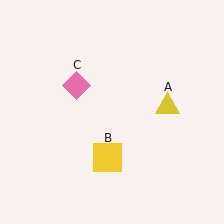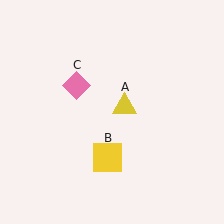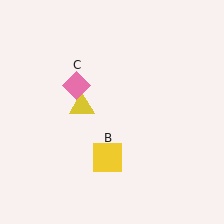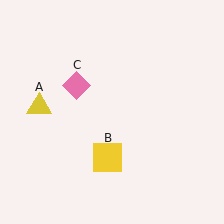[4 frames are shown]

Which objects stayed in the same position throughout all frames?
Yellow square (object B) and pink diamond (object C) remained stationary.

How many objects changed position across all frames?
1 object changed position: yellow triangle (object A).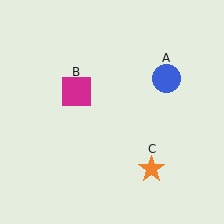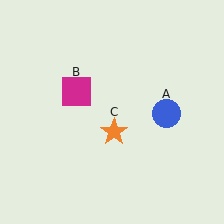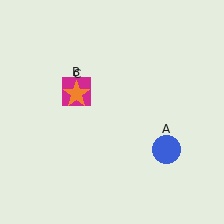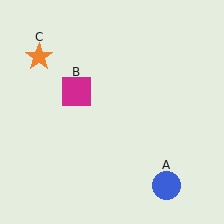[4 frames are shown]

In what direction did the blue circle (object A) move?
The blue circle (object A) moved down.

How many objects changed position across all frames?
2 objects changed position: blue circle (object A), orange star (object C).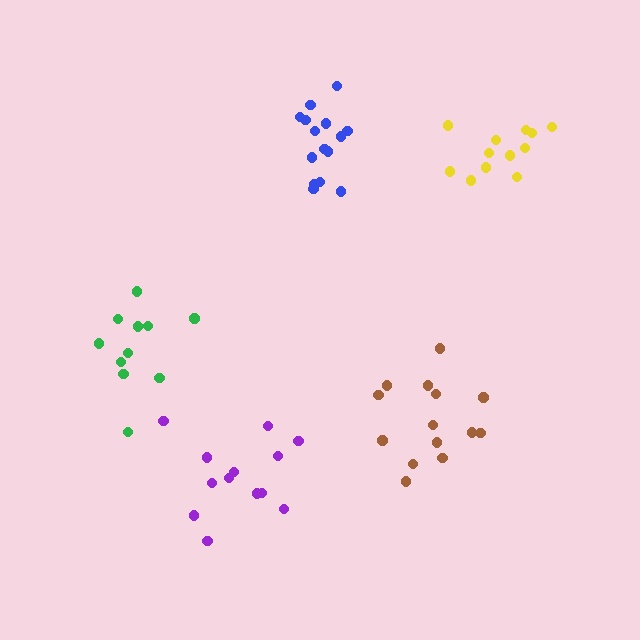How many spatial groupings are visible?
There are 5 spatial groupings.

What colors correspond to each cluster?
The clusters are colored: purple, brown, blue, green, yellow.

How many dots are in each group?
Group 1: 13 dots, Group 2: 14 dots, Group 3: 15 dots, Group 4: 11 dots, Group 5: 12 dots (65 total).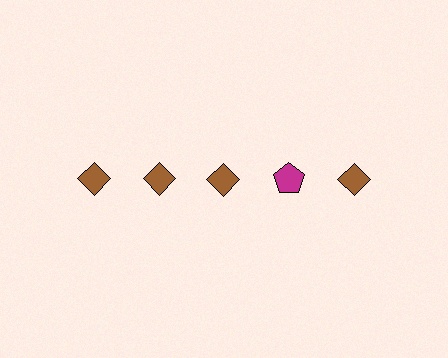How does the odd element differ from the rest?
It differs in both color (magenta instead of brown) and shape (pentagon instead of diamond).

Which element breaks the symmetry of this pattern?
The magenta pentagon in the top row, second from right column breaks the symmetry. All other shapes are brown diamonds.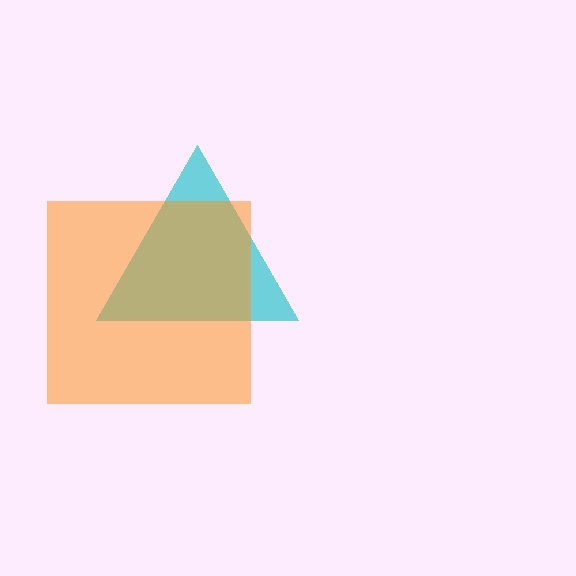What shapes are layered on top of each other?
The layered shapes are: a cyan triangle, an orange square.